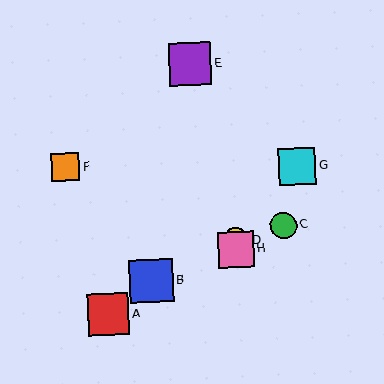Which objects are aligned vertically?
Objects D, H are aligned vertically.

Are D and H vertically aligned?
Yes, both are at x≈236.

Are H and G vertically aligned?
No, H is at x≈236 and G is at x≈297.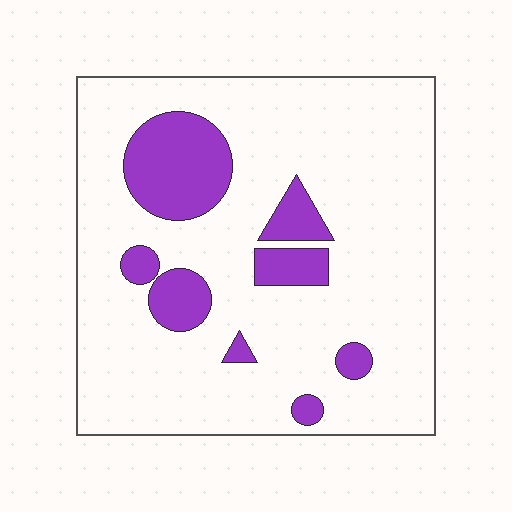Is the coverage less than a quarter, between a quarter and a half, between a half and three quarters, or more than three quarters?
Less than a quarter.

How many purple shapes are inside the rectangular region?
8.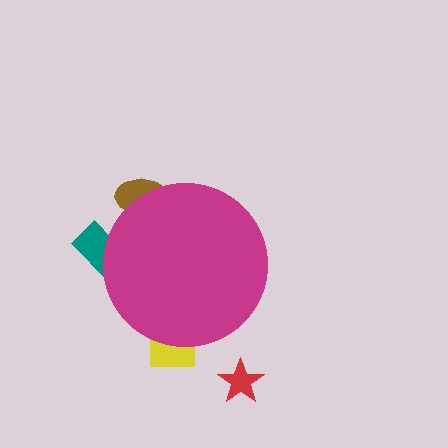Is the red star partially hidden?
No, the red star is fully visible.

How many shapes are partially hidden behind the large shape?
3 shapes are partially hidden.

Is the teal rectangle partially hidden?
Yes, the teal rectangle is partially hidden behind the magenta circle.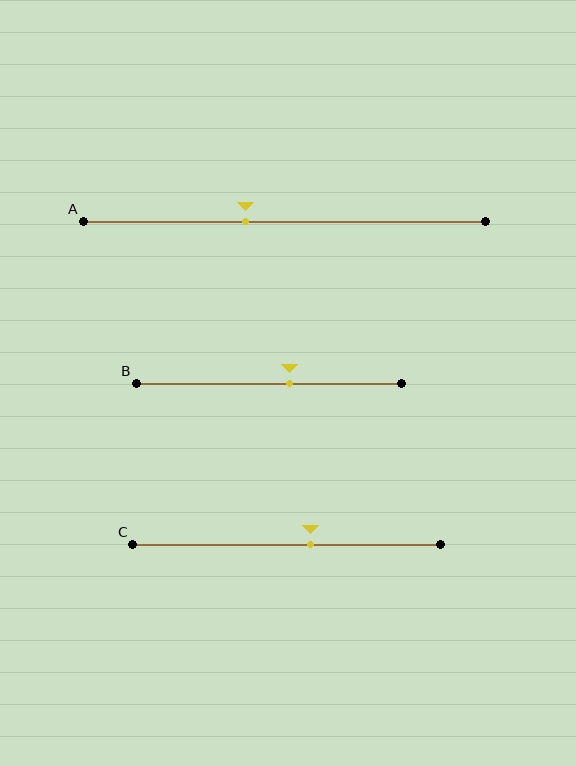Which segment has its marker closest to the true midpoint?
Segment C has its marker closest to the true midpoint.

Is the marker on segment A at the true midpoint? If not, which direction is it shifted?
No, the marker on segment A is shifted to the left by about 10% of the segment length.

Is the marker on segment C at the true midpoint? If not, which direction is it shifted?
No, the marker on segment C is shifted to the right by about 8% of the segment length.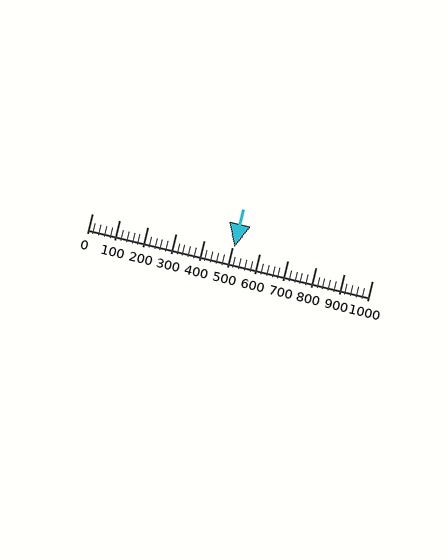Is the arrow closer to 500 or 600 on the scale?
The arrow is closer to 500.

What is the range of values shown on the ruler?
The ruler shows values from 0 to 1000.